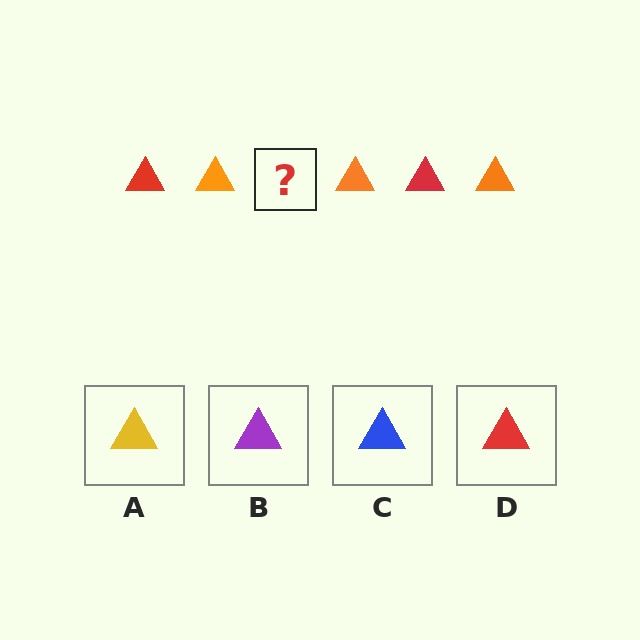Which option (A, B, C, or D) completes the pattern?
D.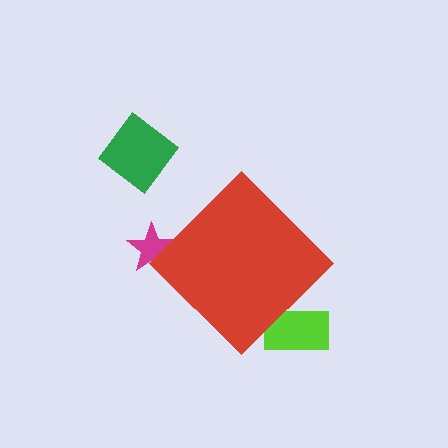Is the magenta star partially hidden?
Yes, the magenta star is partially hidden behind the red diamond.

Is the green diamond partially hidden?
No, the green diamond is fully visible.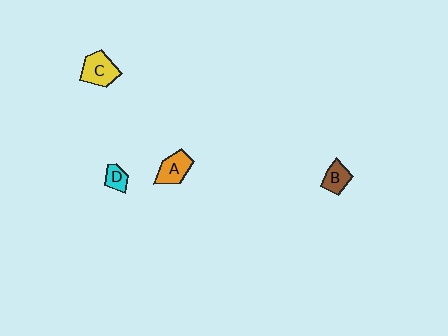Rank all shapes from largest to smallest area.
From largest to smallest: C (yellow), A (orange), B (brown), D (cyan).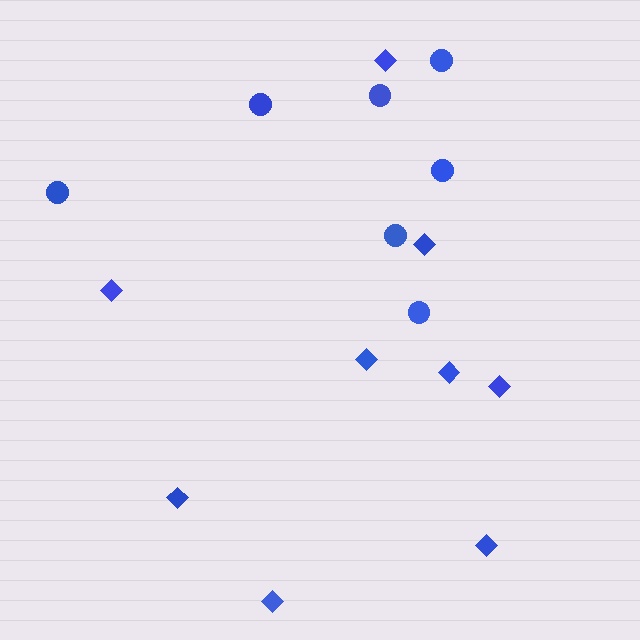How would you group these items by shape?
There are 2 groups: one group of circles (7) and one group of diamonds (9).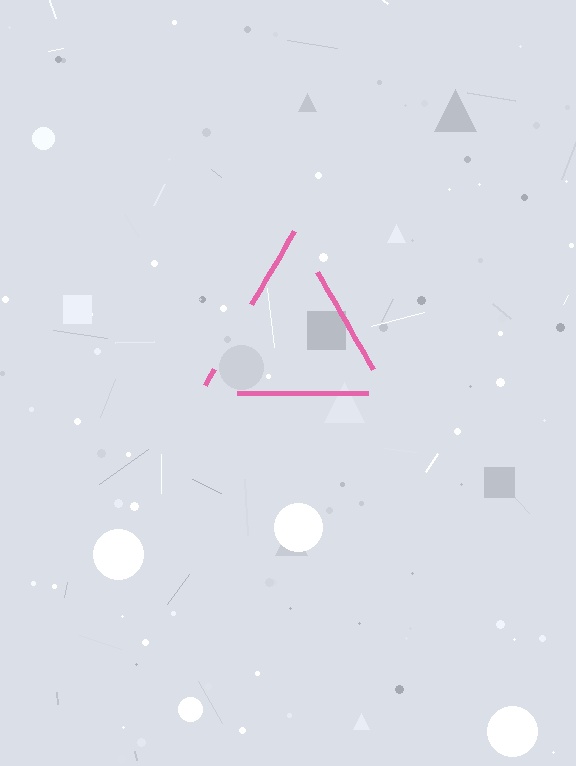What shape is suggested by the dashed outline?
The dashed outline suggests a triangle.